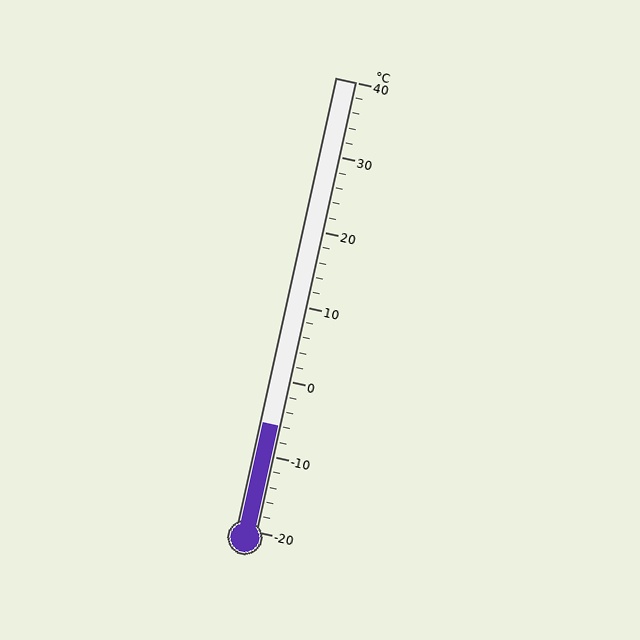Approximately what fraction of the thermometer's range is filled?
The thermometer is filled to approximately 25% of its range.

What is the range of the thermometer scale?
The thermometer scale ranges from -20°C to 40°C.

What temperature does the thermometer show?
The thermometer shows approximately -6°C.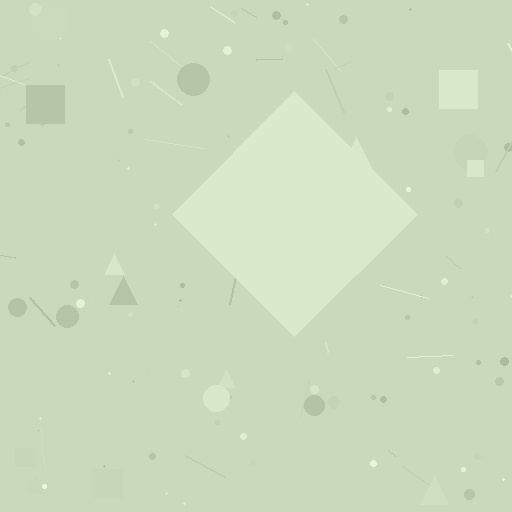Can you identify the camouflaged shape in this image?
The camouflaged shape is a diamond.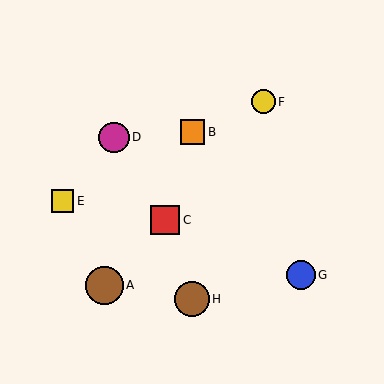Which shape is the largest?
The brown circle (labeled A) is the largest.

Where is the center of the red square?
The center of the red square is at (165, 220).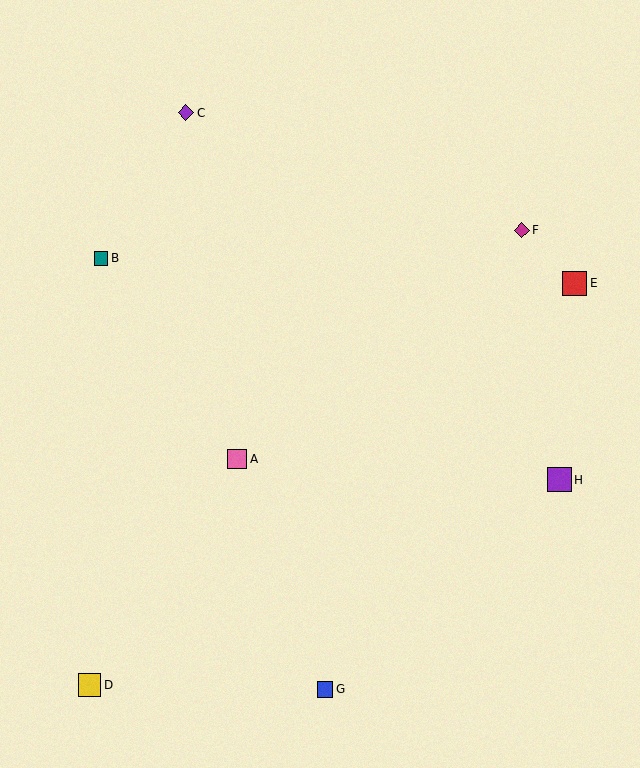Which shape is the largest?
The red square (labeled E) is the largest.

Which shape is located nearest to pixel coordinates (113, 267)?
The teal square (labeled B) at (101, 258) is nearest to that location.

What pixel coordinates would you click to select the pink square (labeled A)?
Click at (237, 459) to select the pink square A.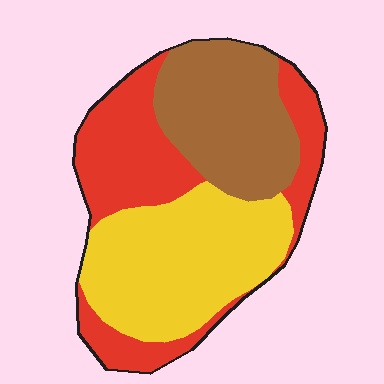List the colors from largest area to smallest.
From largest to smallest: yellow, red, brown.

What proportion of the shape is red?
Red takes up about one third (1/3) of the shape.